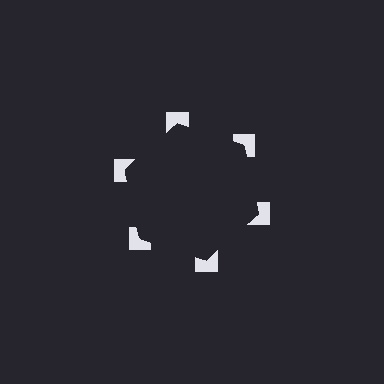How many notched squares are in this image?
There are 6 — one at each vertex of the illusory hexagon.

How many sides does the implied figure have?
6 sides.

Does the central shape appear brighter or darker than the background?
It typically appears slightly darker than the background, even though no actual brightness change is drawn.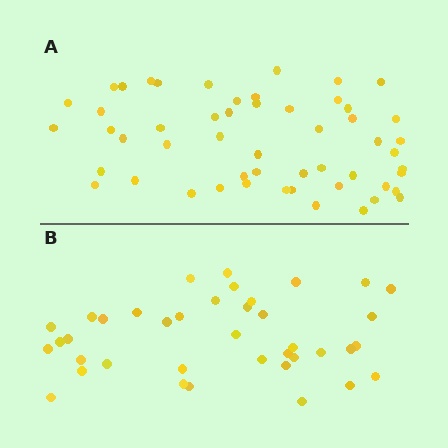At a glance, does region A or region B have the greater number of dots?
Region A (the top region) has more dots.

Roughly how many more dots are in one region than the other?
Region A has approximately 15 more dots than region B.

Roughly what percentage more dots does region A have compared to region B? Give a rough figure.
About 35% more.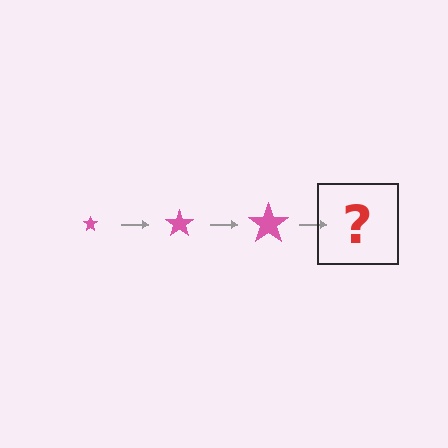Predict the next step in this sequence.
The next step is a pink star, larger than the previous one.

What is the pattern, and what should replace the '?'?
The pattern is that the star gets progressively larger each step. The '?' should be a pink star, larger than the previous one.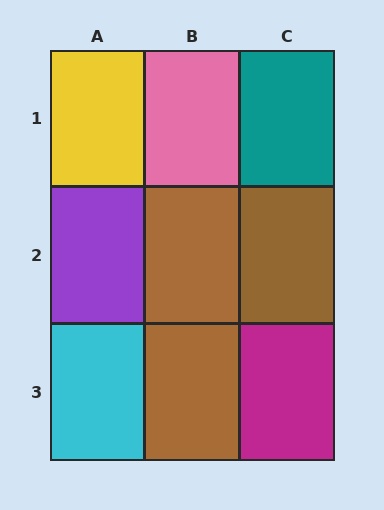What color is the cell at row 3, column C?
Magenta.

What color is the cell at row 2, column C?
Brown.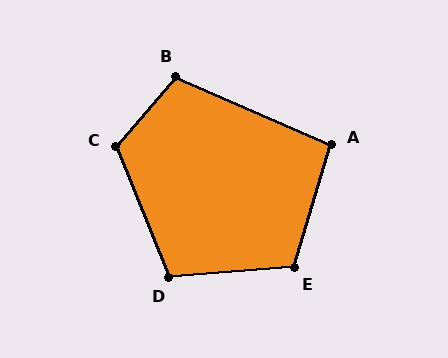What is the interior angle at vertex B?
Approximately 107 degrees (obtuse).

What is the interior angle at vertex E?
Approximately 112 degrees (obtuse).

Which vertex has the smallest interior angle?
A, at approximately 97 degrees.